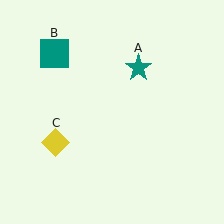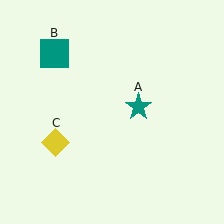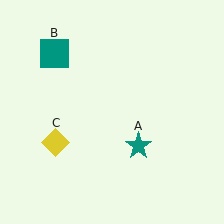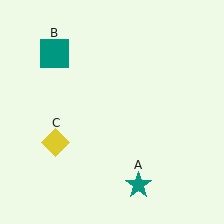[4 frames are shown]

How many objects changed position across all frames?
1 object changed position: teal star (object A).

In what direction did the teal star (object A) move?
The teal star (object A) moved down.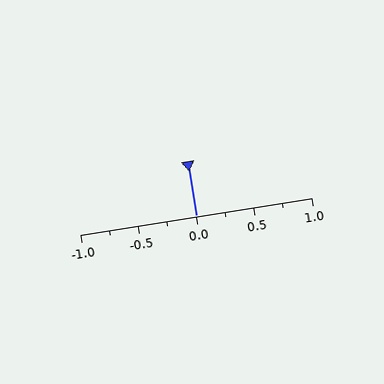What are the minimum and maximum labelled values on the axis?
The axis runs from -1.0 to 1.0.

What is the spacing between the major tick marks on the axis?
The major ticks are spaced 0.5 apart.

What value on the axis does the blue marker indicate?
The marker indicates approximately 0.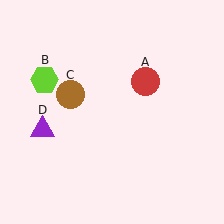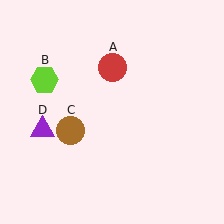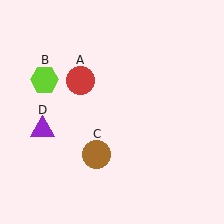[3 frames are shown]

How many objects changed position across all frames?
2 objects changed position: red circle (object A), brown circle (object C).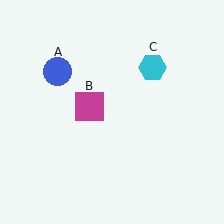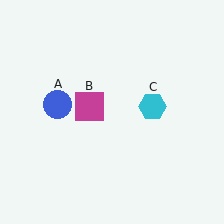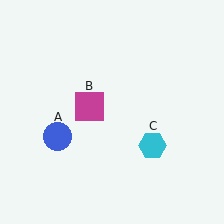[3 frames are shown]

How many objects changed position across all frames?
2 objects changed position: blue circle (object A), cyan hexagon (object C).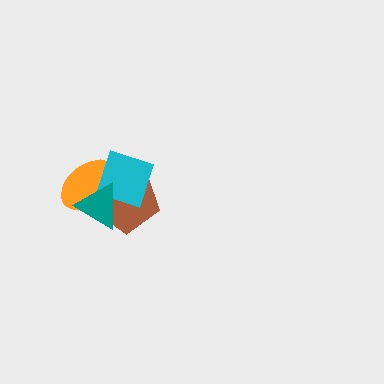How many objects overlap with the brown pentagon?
3 objects overlap with the brown pentagon.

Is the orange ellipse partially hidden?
Yes, it is partially covered by another shape.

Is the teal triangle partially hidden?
No, no other shape covers it.